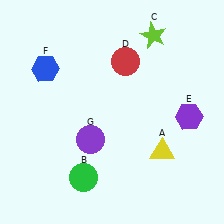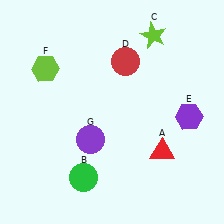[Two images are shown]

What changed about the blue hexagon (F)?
In Image 1, F is blue. In Image 2, it changed to lime.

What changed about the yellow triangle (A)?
In Image 1, A is yellow. In Image 2, it changed to red.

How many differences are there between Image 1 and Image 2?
There are 2 differences between the two images.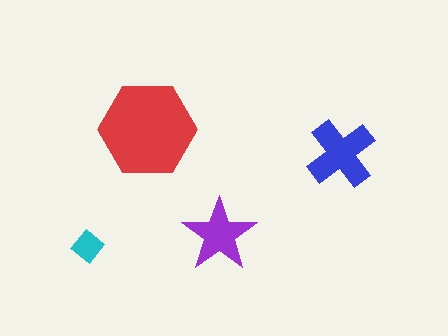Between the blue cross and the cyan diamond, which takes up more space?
The blue cross.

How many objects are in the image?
There are 4 objects in the image.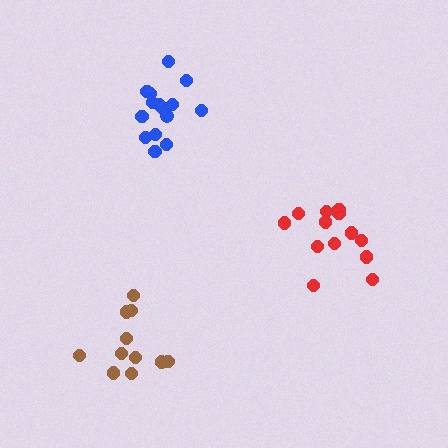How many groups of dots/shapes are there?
There are 3 groups.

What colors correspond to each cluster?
The clusters are colored: blue, red, brown.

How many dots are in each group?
Group 1: 16 dots, Group 2: 13 dots, Group 3: 11 dots (40 total).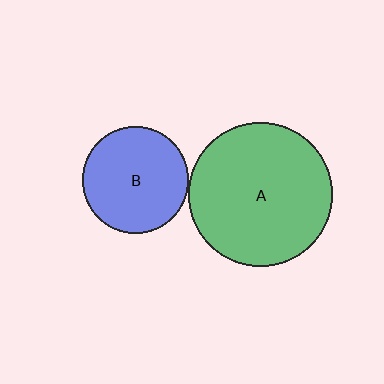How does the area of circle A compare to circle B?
Approximately 1.8 times.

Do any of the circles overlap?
No, none of the circles overlap.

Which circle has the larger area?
Circle A (green).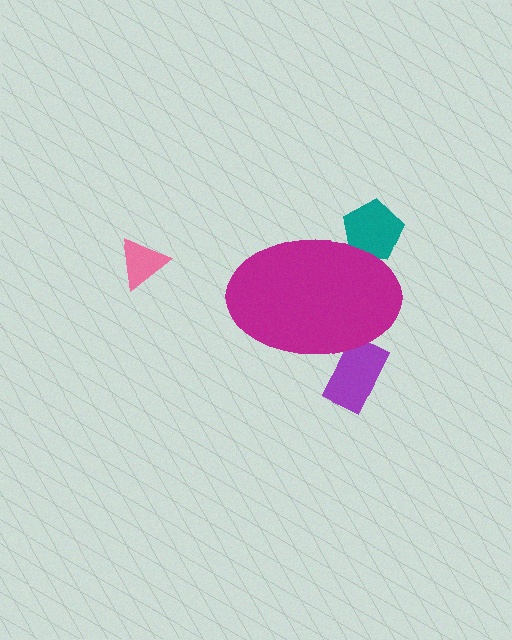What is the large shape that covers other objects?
A magenta ellipse.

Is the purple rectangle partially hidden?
Yes, the purple rectangle is partially hidden behind the magenta ellipse.